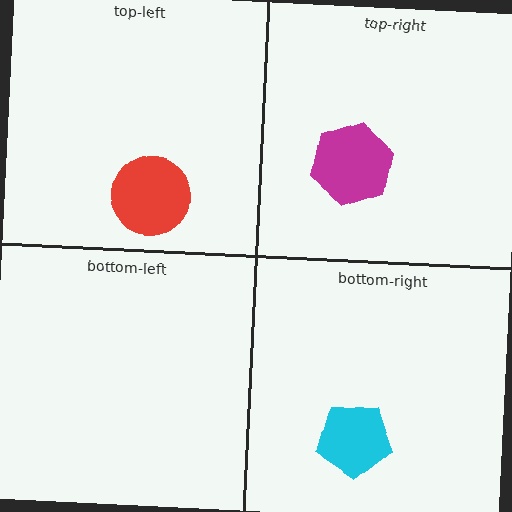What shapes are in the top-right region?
The magenta hexagon.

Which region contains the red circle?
The top-left region.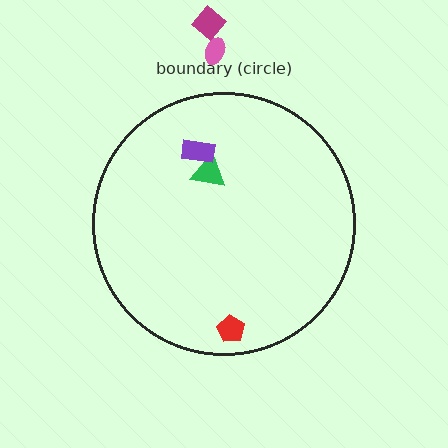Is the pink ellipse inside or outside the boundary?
Outside.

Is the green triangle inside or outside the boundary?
Inside.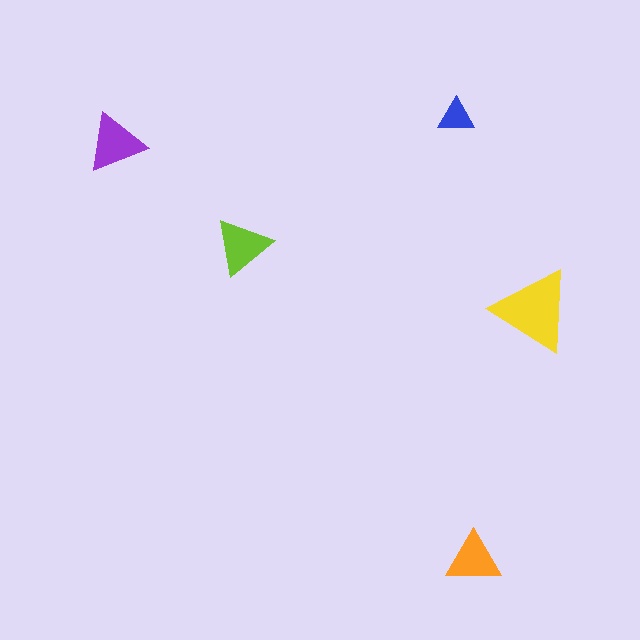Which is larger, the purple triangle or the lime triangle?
The purple one.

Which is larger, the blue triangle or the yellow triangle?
The yellow one.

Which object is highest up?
The blue triangle is topmost.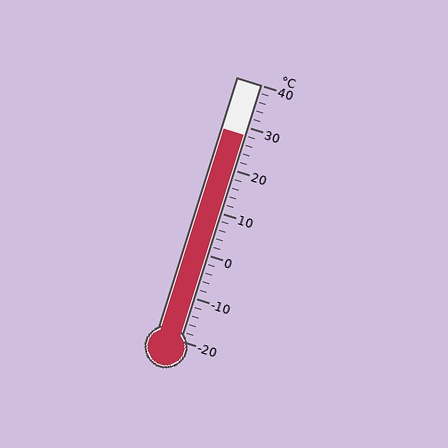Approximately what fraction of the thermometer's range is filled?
The thermometer is filled to approximately 80% of its range.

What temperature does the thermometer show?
The thermometer shows approximately 28°C.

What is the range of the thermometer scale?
The thermometer scale ranges from -20°C to 40°C.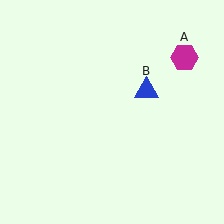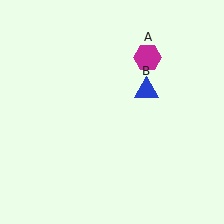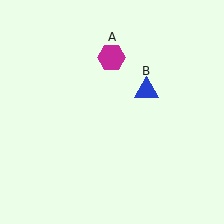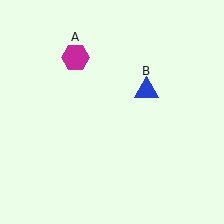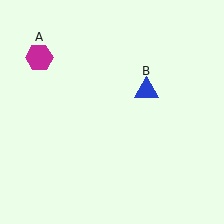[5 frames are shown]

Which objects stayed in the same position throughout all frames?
Blue triangle (object B) remained stationary.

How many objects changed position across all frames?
1 object changed position: magenta hexagon (object A).